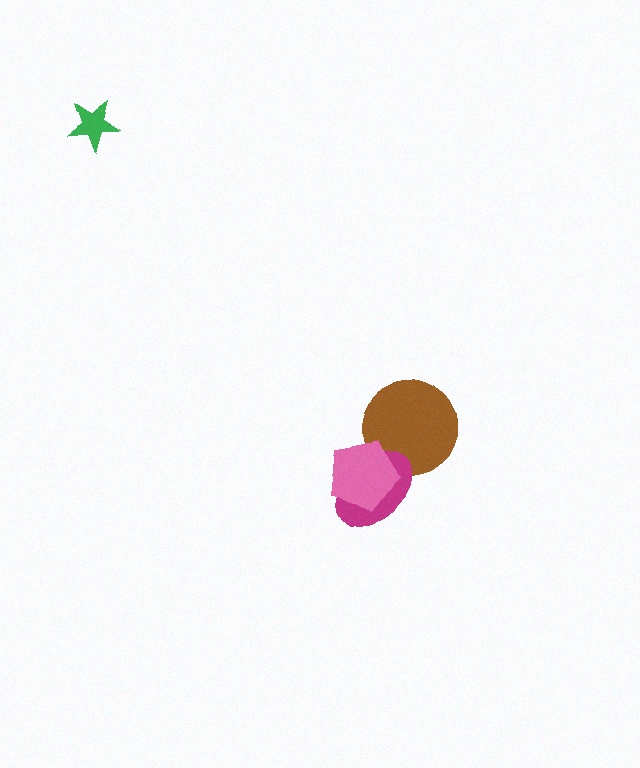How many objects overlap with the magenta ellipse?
2 objects overlap with the magenta ellipse.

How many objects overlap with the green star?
0 objects overlap with the green star.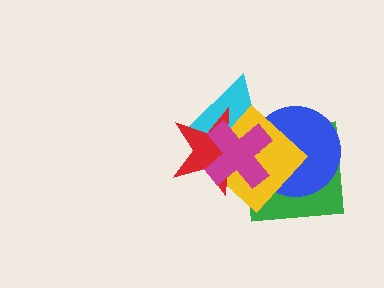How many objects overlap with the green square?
5 objects overlap with the green square.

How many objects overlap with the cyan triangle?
5 objects overlap with the cyan triangle.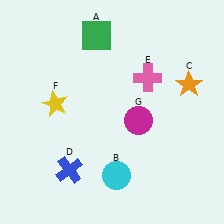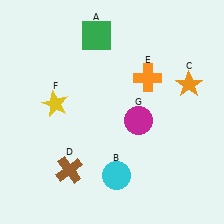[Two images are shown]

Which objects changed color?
D changed from blue to brown. E changed from pink to orange.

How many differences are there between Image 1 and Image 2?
There are 2 differences between the two images.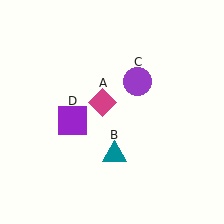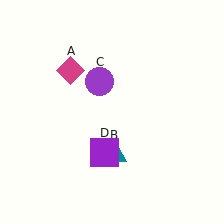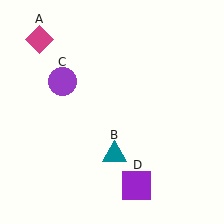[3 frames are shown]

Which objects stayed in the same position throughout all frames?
Teal triangle (object B) remained stationary.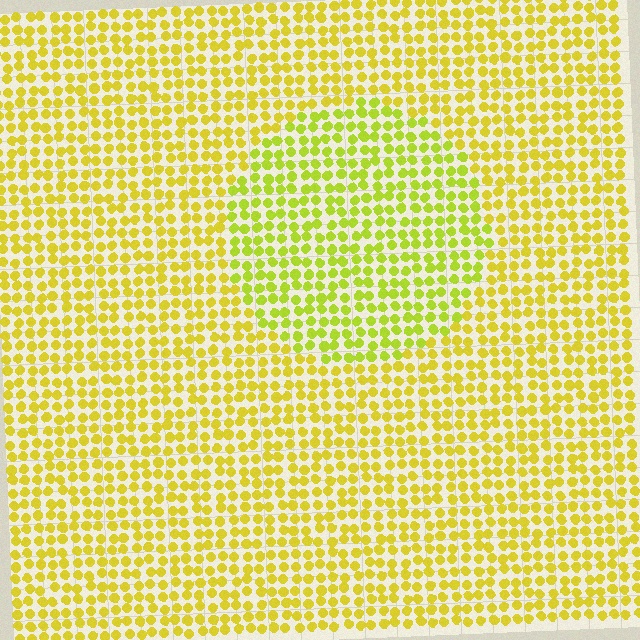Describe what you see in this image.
The image is filled with small yellow elements in a uniform arrangement. A circle-shaped region is visible where the elements are tinted to a slightly different hue, forming a subtle color boundary.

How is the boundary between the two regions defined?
The boundary is defined purely by a slight shift in hue (about 20 degrees). Spacing, size, and orientation are identical on both sides.